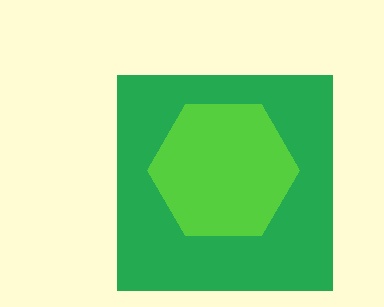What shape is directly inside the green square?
The lime hexagon.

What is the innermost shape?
The lime hexagon.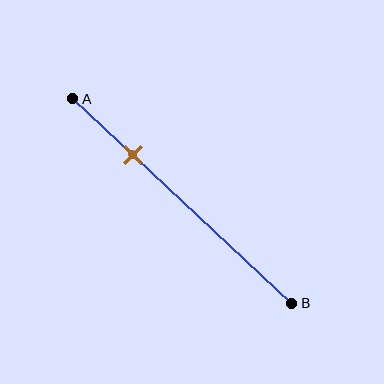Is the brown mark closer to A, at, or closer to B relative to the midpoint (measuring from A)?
The brown mark is closer to point A than the midpoint of segment AB.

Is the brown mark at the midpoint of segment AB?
No, the mark is at about 25% from A, not at the 50% midpoint.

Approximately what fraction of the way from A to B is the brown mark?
The brown mark is approximately 25% of the way from A to B.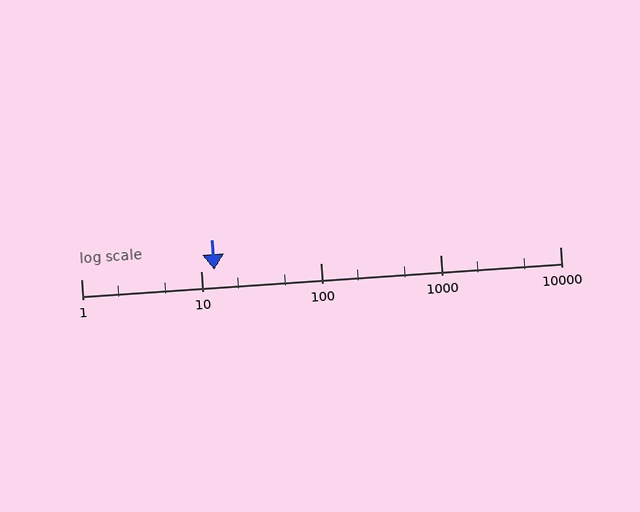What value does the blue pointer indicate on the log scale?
The pointer indicates approximately 13.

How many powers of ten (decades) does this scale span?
The scale spans 4 decades, from 1 to 10000.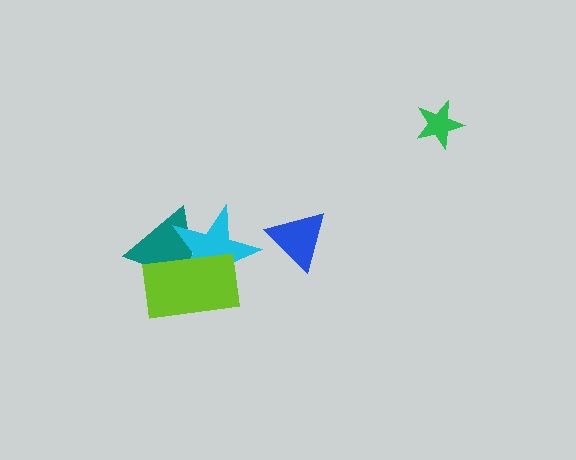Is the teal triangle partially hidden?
Yes, it is partially covered by another shape.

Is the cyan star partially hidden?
Yes, it is partially covered by another shape.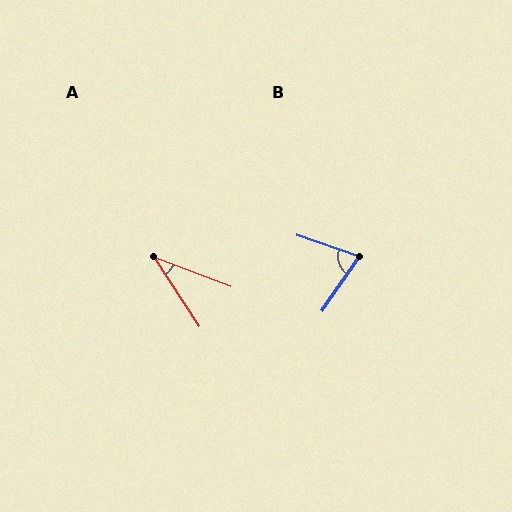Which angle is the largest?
B, at approximately 75 degrees.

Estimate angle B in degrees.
Approximately 75 degrees.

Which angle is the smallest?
A, at approximately 36 degrees.